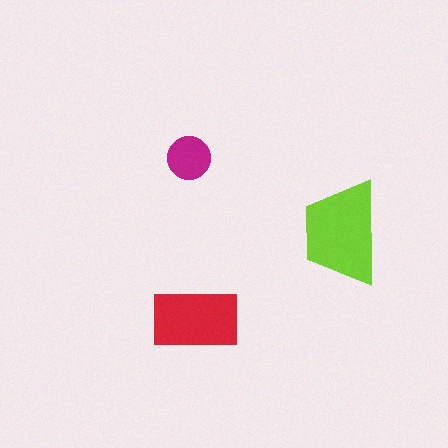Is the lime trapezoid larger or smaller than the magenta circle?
Larger.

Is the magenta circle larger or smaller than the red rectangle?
Smaller.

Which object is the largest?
The lime trapezoid.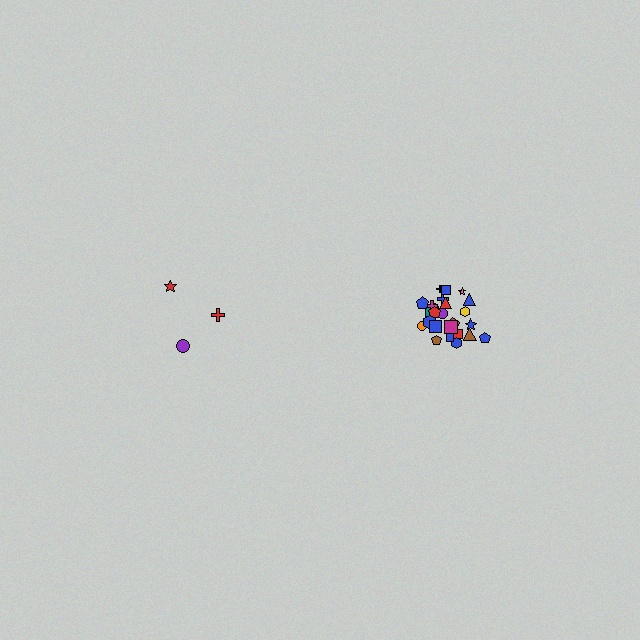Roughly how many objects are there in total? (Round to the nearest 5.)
Roughly 30 objects in total.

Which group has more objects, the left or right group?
The right group.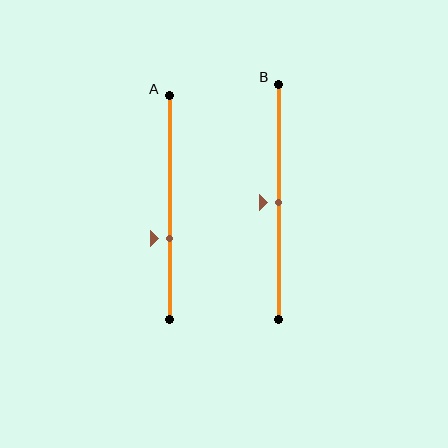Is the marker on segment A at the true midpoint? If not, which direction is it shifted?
No, the marker on segment A is shifted downward by about 14% of the segment length.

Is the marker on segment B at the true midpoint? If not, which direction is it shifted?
Yes, the marker on segment B is at the true midpoint.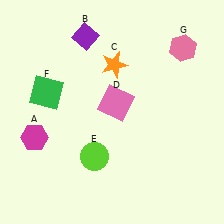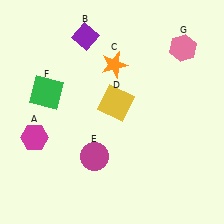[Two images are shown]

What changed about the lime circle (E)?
In Image 1, E is lime. In Image 2, it changed to magenta.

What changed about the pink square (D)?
In Image 1, D is pink. In Image 2, it changed to yellow.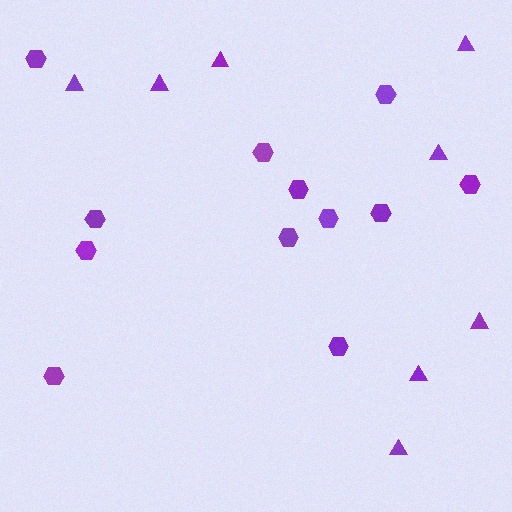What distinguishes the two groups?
There are 2 groups: one group of hexagons (12) and one group of triangles (8).